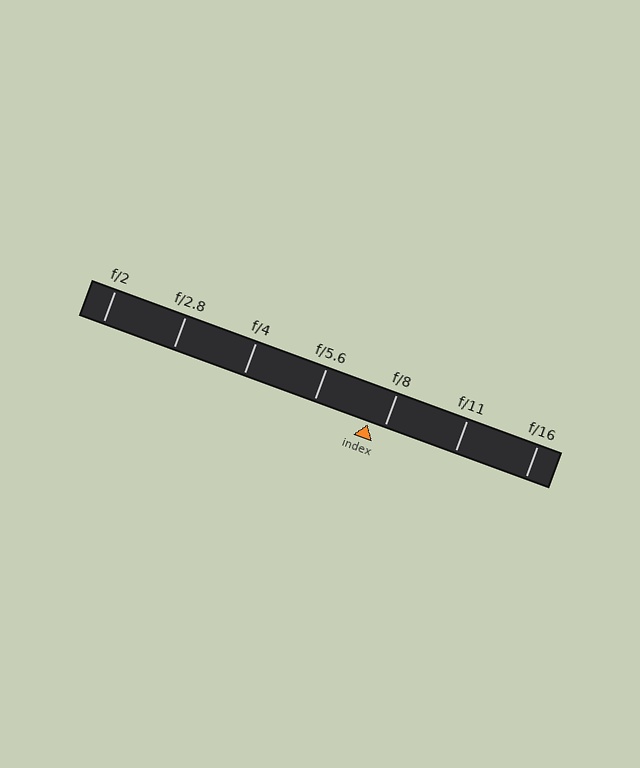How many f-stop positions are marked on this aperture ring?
There are 7 f-stop positions marked.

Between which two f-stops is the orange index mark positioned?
The index mark is between f/5.6 and f/8.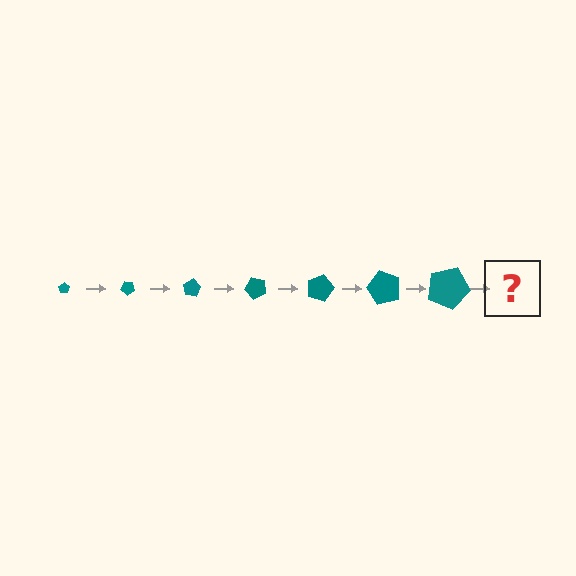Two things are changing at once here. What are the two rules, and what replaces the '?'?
The two rules are that the pentagon grows larger each step and it rotates 40 degrees each step. The '?' should be a pentagon, larger than the previous one and rotated 280 degrees from the start.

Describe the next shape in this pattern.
It should be a pentagon, larger than the previous one and rotated 280 degrees from the start.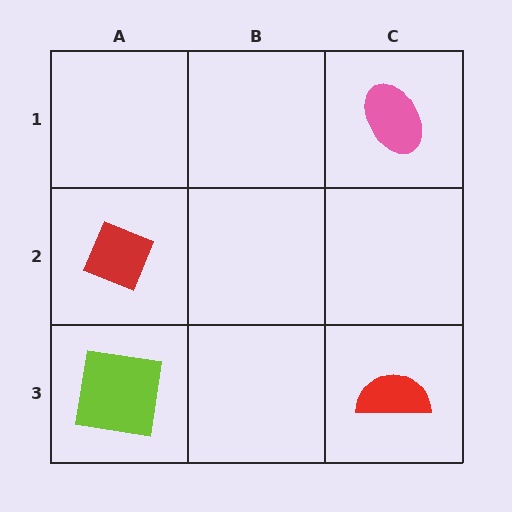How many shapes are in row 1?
1 shape.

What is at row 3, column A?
A lime square.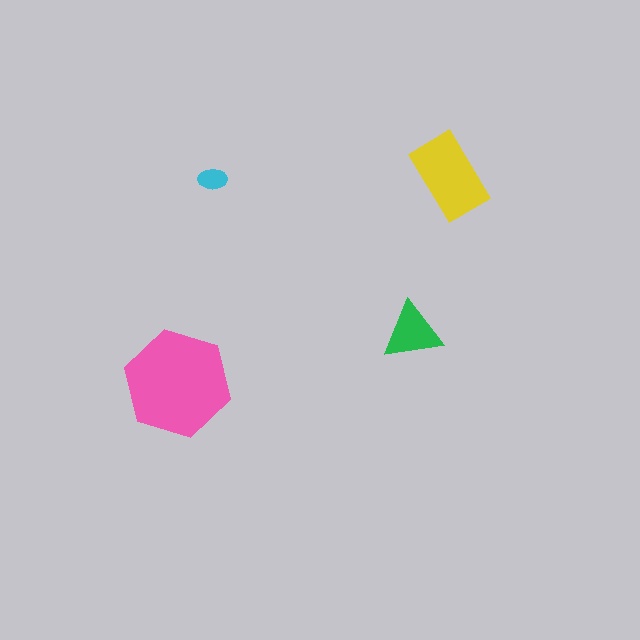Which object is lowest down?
The pink hexagon is bottommost.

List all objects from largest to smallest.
The pink hexagon, the yellow rectangle, the green triangle, the cyan ellipse.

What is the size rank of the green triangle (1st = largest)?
3rd.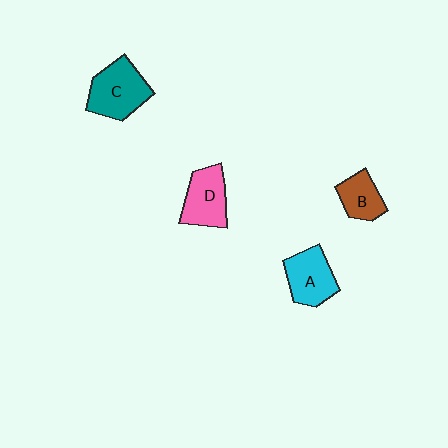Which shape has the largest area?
Shape C (teal).